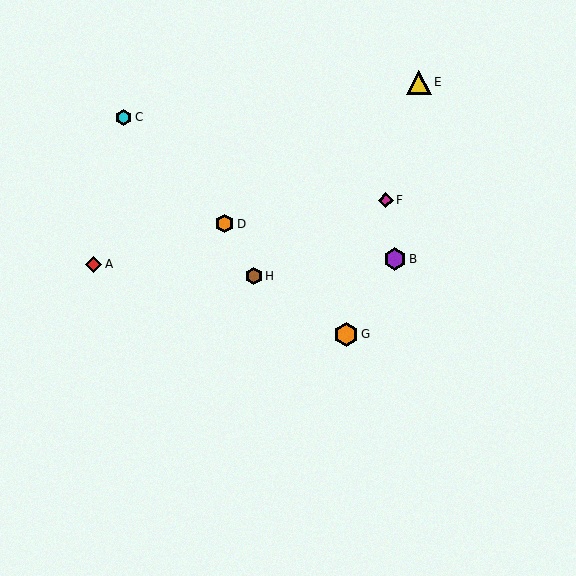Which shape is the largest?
The yellow triangle (labeled E) is the largest.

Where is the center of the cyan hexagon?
The center of the cyan hexagon is at (124, 117).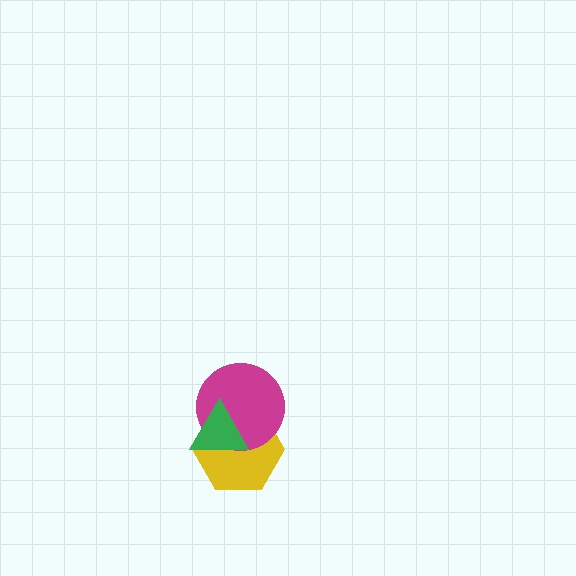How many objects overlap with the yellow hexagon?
2 objects overlap with the yellow hexagon.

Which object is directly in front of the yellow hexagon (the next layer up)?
The magenta circle is directly in front of the yellow hexagon.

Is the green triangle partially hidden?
No, no other shape covers it.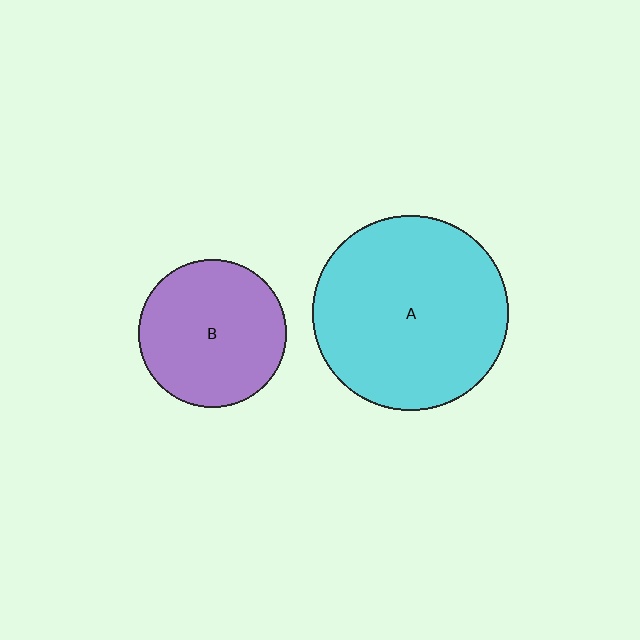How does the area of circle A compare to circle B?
Approximately 1.7 times.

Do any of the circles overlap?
No, none of the circles overlap.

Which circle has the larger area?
Circle A (cyan).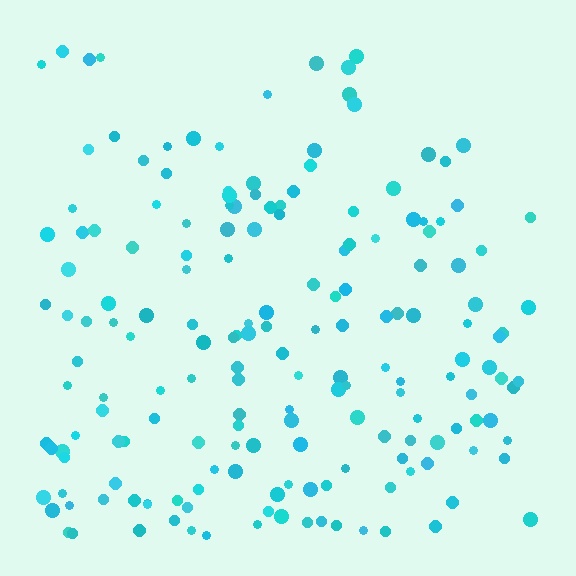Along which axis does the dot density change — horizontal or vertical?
Vertical.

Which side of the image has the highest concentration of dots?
The bottom.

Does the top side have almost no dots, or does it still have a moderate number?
Still a moderate number, just noticeably fewer than the bottom.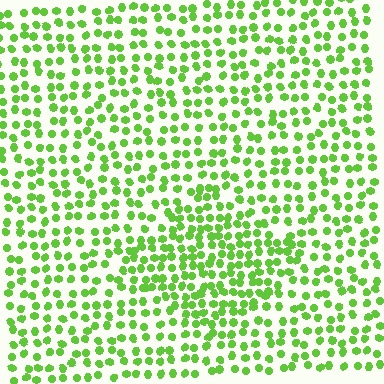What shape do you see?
I see a diamond.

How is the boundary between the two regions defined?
The boundary is defined by a change in element density (approximately 1.6x ratio). All elements are the same color, size, and shape.